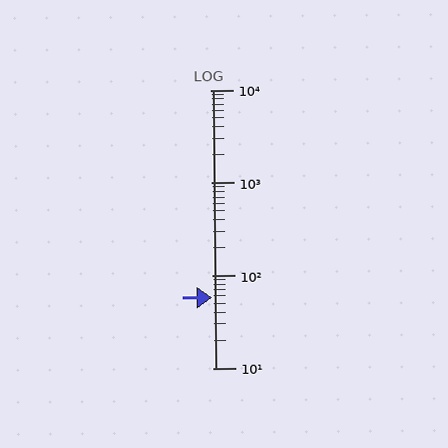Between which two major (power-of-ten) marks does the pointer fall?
The pointer is between 10 and 100.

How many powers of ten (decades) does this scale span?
The scale spans 3 decades, from 10 to 10000.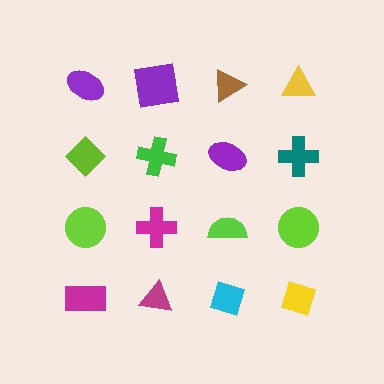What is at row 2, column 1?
A lime diamond.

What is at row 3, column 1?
A lime circle.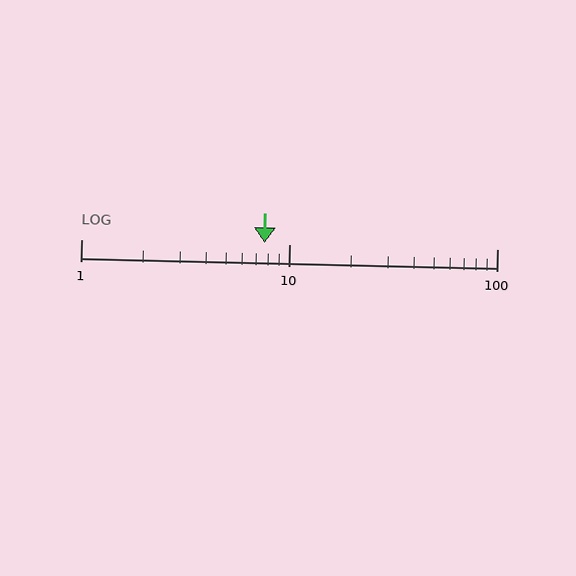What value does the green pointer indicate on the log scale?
The pointer indicates approximately 7.6.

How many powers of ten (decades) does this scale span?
The scale spans 2 decades, from 1 to 100.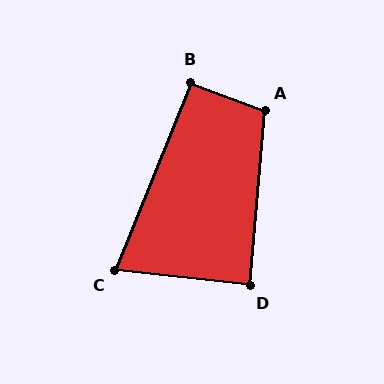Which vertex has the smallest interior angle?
C, at approximately 74 degrees.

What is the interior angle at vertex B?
Approximately 91 degrees (approximately right).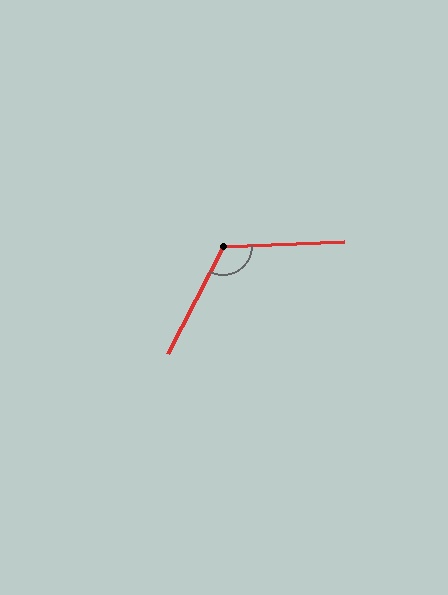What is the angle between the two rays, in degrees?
Approximately 119 degrees.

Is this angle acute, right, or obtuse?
It is obtuse.